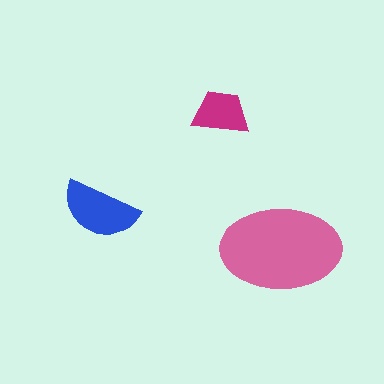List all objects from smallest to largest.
The magenta trapezoid, the blue semicircle, the pink ellipse.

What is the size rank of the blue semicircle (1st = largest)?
2nd.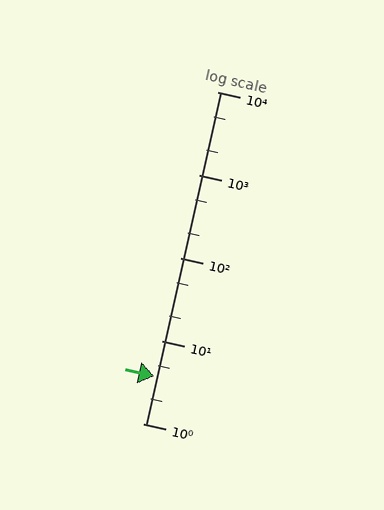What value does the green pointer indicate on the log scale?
The pointer indicates approximately 3.7.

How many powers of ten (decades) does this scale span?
The scale spans 4 decades, from 1 to 10000.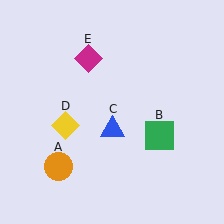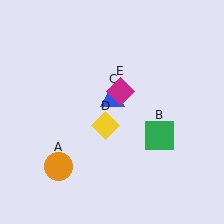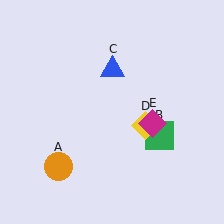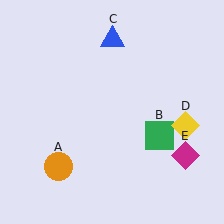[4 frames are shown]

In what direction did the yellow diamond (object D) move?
The yellow diamond (object D) moved right.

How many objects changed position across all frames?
3 objects changed position: blue triangle (object C), yellow diamond (object D), magenta diamond (object E).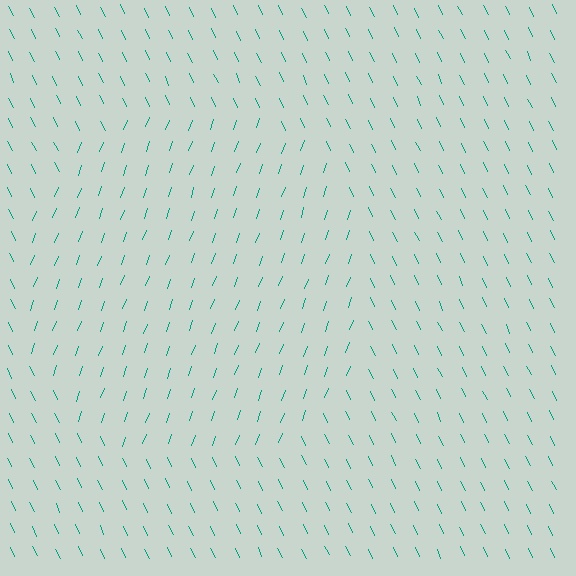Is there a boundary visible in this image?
Yes, there is a texture boundary formed by a change in line orientation.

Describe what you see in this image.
The image is filled with small teal line segments. A circle region in the image has lines oriented differently from the surrounding lines, creating a visible texture boundary.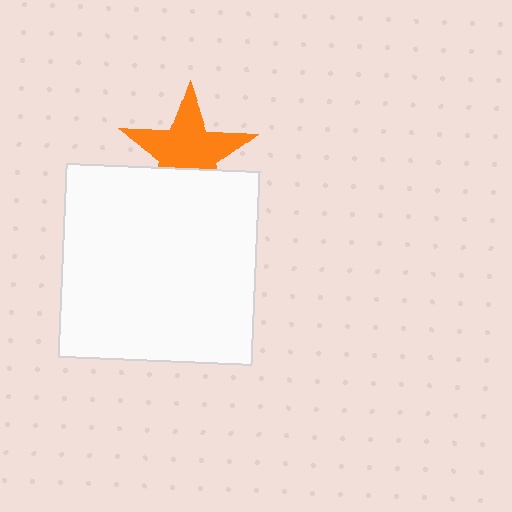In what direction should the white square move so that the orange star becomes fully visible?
The white square should move down. That is the shortest direction to clear the overlap and leave the orange star fully visible.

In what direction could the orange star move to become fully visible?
The orange star could move up. That would shift it out from behind the white square entirely.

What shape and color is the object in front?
The object in front is a white square.